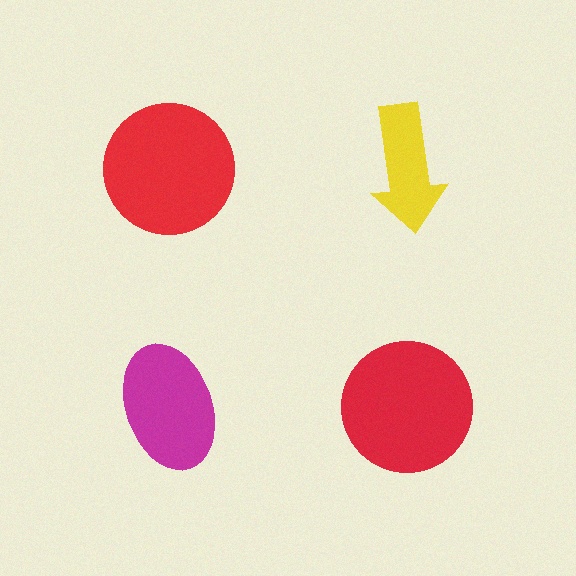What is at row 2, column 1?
A magenta ellipse.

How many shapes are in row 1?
2 shapes.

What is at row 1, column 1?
A red circle.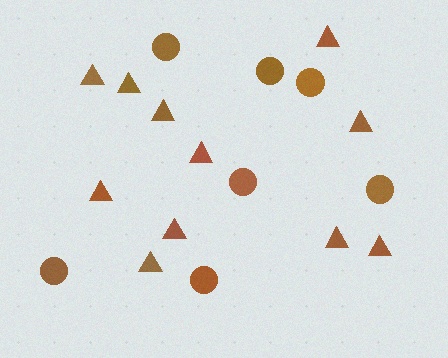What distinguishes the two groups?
There are 2 groups: one group of circles (7) and one group of triangles (11).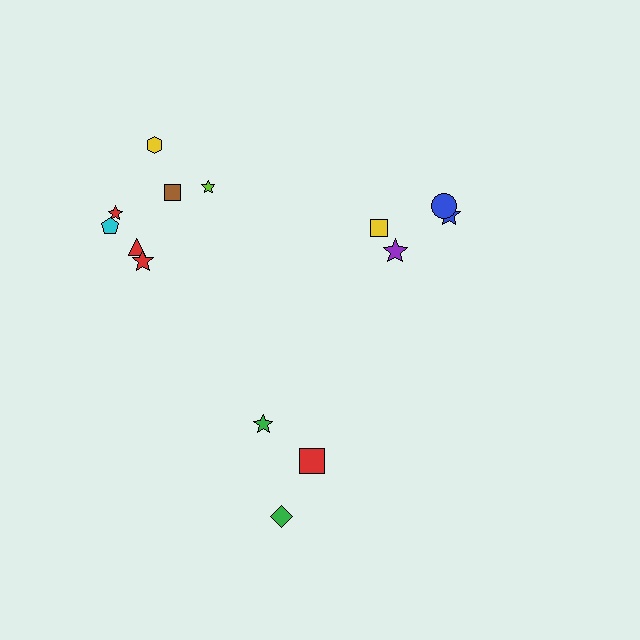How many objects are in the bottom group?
There are 3 objects.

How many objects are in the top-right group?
There are 4 objects.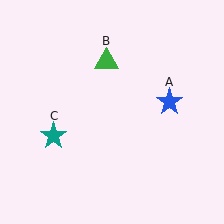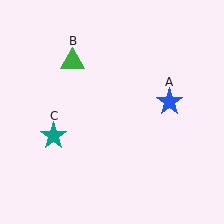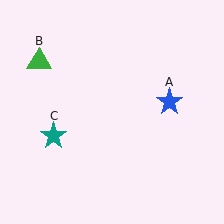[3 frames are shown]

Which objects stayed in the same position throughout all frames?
Blue star (object A) and teal star (object C) remained stationary.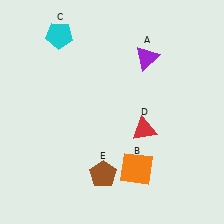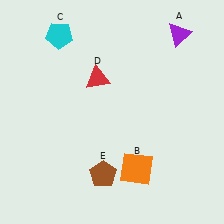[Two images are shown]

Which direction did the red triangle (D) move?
The red triangle (D) moved up.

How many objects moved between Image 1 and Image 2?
2 objects moved between the two images.